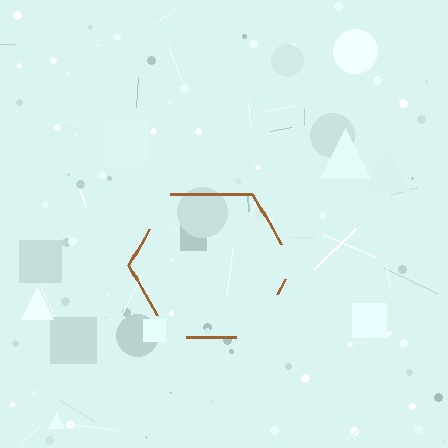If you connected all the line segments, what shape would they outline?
They would outline a hexagon.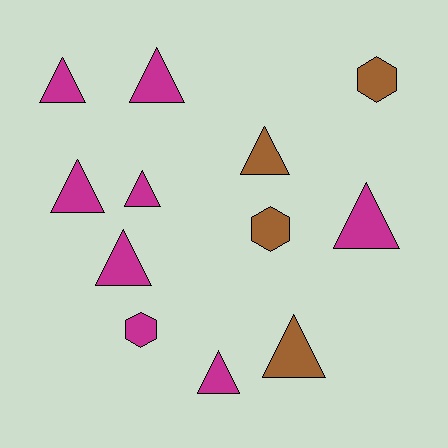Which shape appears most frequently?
Triangle, with 9 objects.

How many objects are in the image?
There are 12 objects.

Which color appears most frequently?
Magenta, with 8 objects.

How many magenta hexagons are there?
There is 1 magenta hexagon.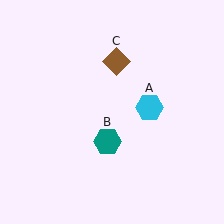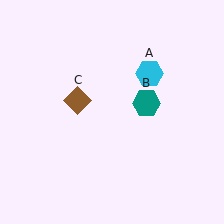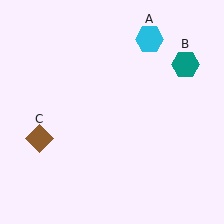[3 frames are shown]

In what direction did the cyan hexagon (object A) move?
The cyan hexagon (object A) moved up.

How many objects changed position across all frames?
3 objects changed position: cyan hexagon (object A), teal hexagon (object B), brown diamond (object C).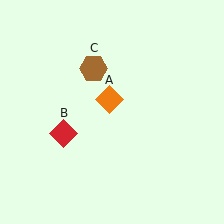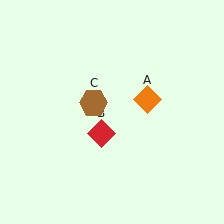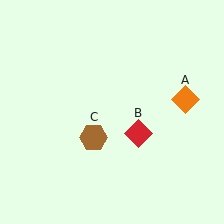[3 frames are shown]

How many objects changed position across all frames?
3 objects changed position: orange diamond (object A), red diamond (object B), brown hexagon (object C).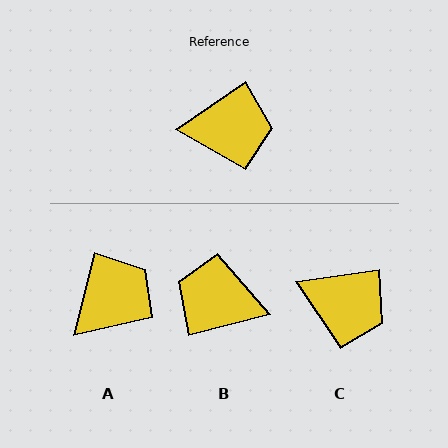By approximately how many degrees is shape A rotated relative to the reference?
Approximately 42 degrees counter-clockwise.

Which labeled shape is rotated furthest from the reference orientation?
B, about 160 degrees away.